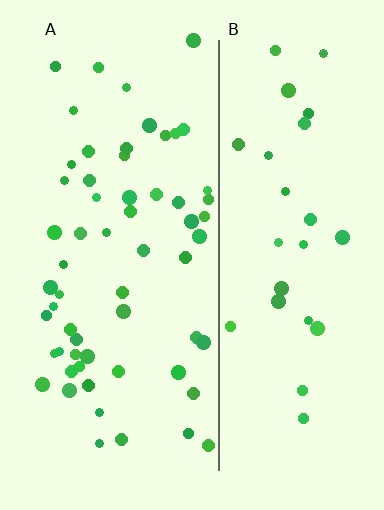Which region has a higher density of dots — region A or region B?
A (the left).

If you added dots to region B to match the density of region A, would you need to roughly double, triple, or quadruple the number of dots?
Approximately double.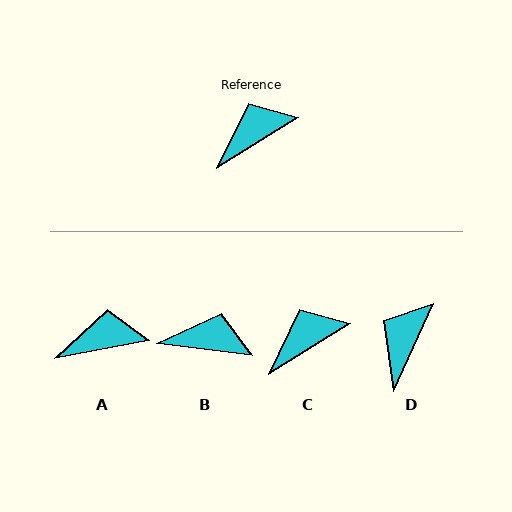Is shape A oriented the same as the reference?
No, it is off by about 21 degrees.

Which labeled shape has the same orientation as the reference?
C.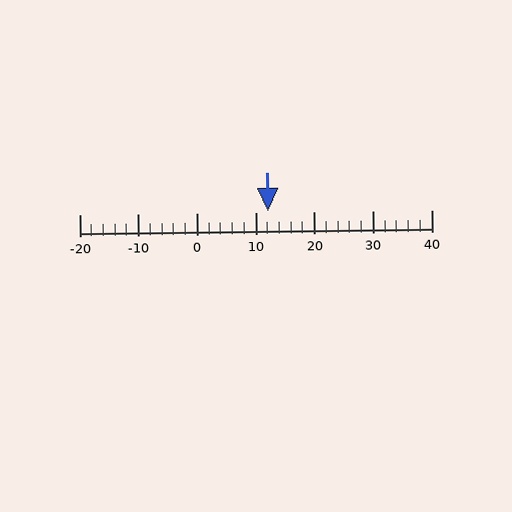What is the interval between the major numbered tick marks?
The major tick marks are spaced 10 units apart.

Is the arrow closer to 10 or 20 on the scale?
The arrow is closer to 10.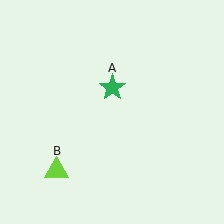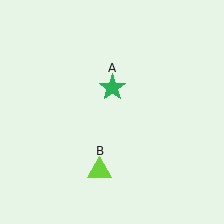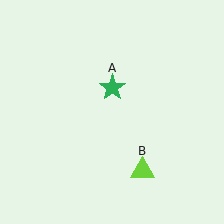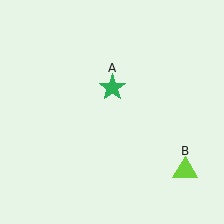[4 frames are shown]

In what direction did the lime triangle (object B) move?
The lime triangle (object B) moved right.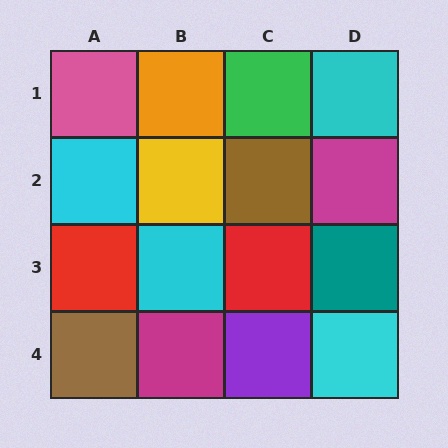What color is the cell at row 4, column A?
Brown.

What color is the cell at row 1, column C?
Green.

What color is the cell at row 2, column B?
Yellow.